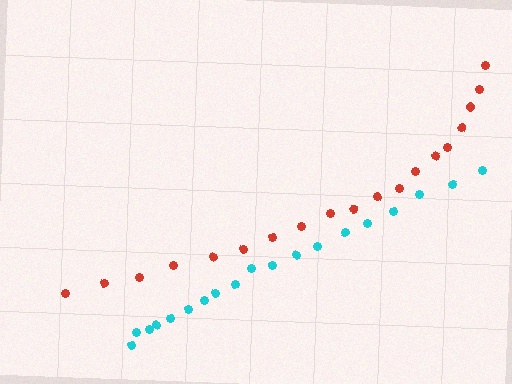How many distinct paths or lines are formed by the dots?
There are 2 distinct paths.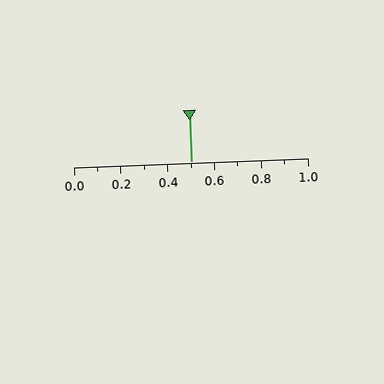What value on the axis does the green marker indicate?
The marker indicates approximately 0.5.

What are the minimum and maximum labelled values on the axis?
The axis runs from 0.0 to 1.0.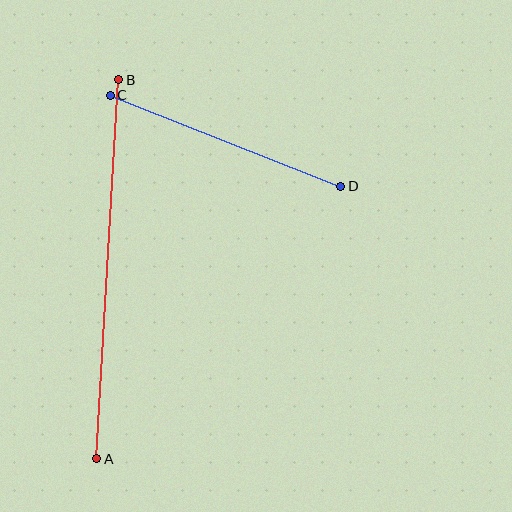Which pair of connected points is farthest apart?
Points A and B are farthest apart.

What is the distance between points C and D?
The distance is approximately 248 pixels.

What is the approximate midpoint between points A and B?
The midpoint is at approximately (108, 269) pixels.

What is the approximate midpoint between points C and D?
The midpoint is at approximately (226, 141) pixels.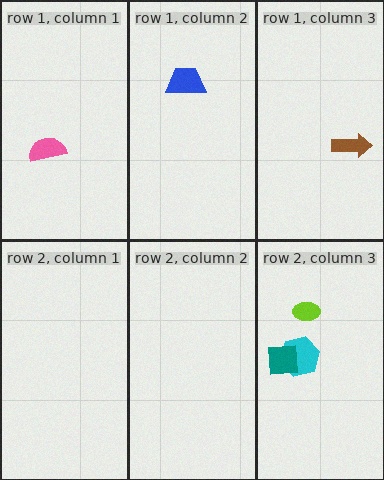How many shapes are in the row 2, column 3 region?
3.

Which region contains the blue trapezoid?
The row 1, column 2 region.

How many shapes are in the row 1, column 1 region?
1.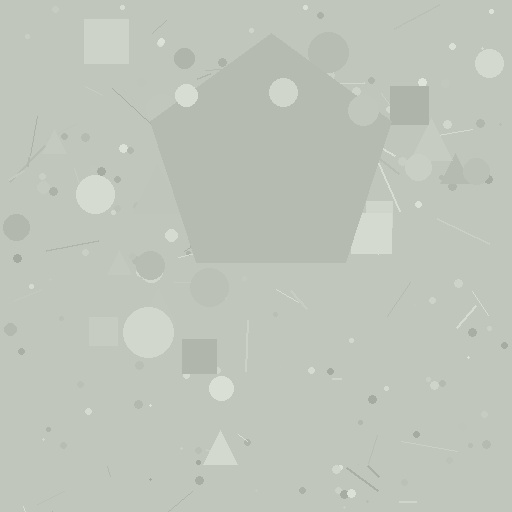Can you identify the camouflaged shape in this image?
The camouflaged shape is a pentagon.